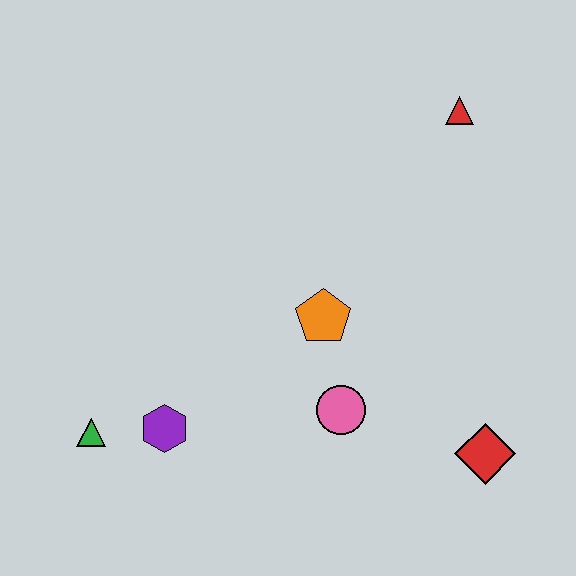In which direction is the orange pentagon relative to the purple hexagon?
The orange pentagon is to the right of the purple hexagon.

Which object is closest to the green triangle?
The purple hexagon is closest to the green triangle.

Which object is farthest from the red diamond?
The green triangle is farthest from the red diamond.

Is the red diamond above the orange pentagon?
No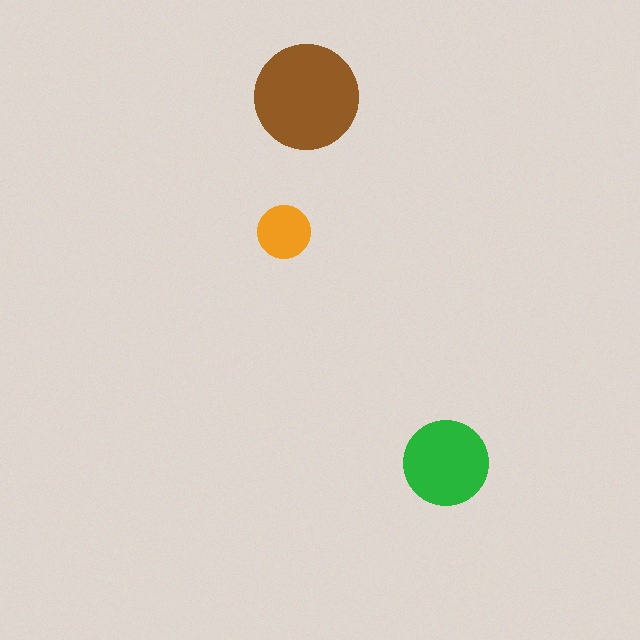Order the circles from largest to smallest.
the brown one, the green one, the orange one.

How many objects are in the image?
There are 3 objects in the image.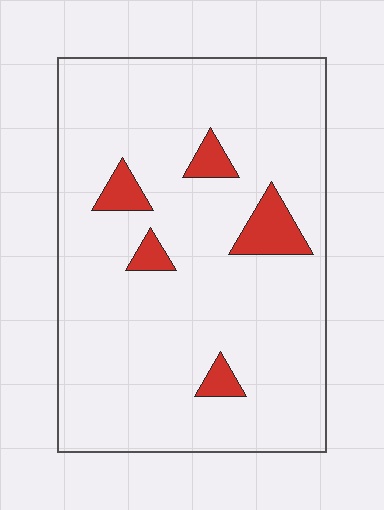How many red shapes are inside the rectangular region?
5.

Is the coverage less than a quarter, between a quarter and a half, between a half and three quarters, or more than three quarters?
Less than a quarter.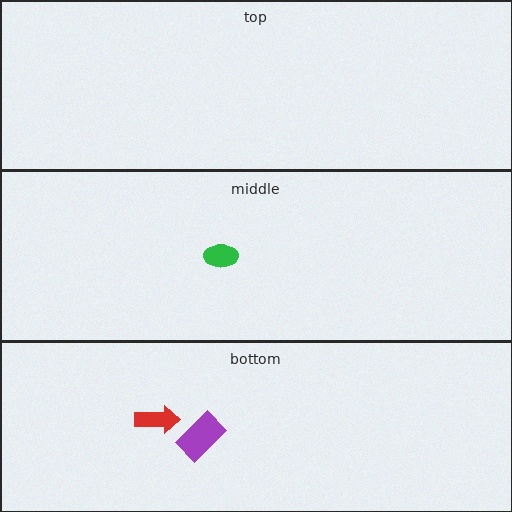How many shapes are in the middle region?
1.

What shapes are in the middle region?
The green ellipse.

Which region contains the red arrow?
The bottom region.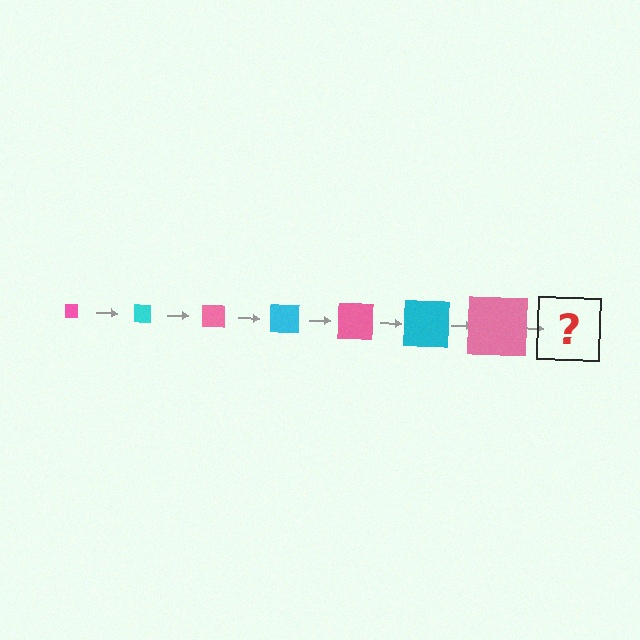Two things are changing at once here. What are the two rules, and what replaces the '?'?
The two rules are that the square grows larger each step and the color cycles through pink and cyan. The '?' should be a cyan square, larger than the previous one.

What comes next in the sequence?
The next element should be a cyan square, larger than the previous one.